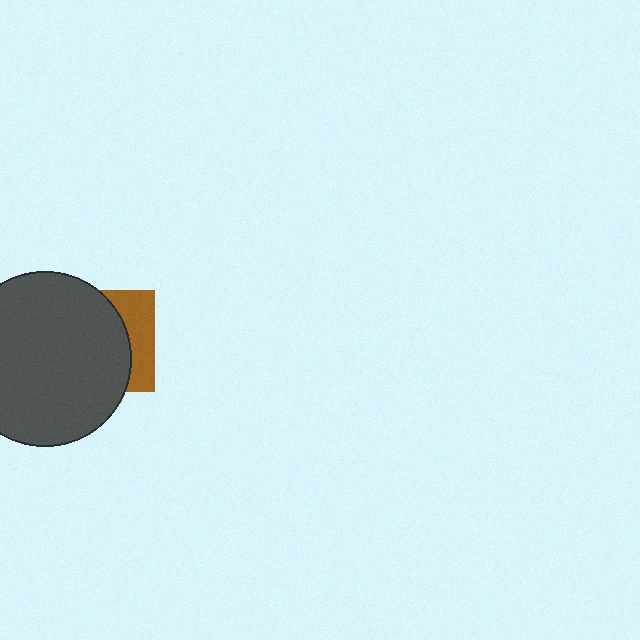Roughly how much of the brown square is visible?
A small part of it is visible (roughly 31%).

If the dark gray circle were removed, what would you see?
You would see the complete brown square.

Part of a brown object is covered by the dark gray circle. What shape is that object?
It is a square.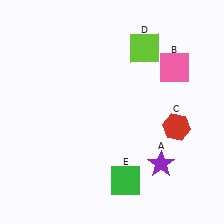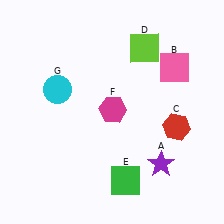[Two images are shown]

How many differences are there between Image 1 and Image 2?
There are 2 differences between the two images.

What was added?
A magenta hexagon (F), a cyan circle (G) were added in Image 2.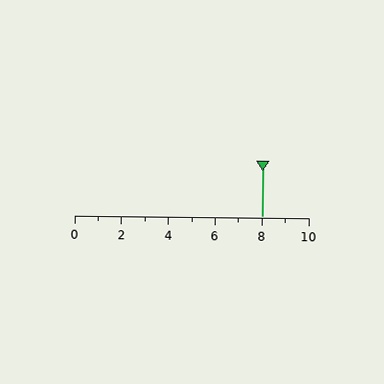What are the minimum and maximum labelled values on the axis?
The axis runs from 0 to 10.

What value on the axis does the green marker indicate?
The marker indicates approximately 8.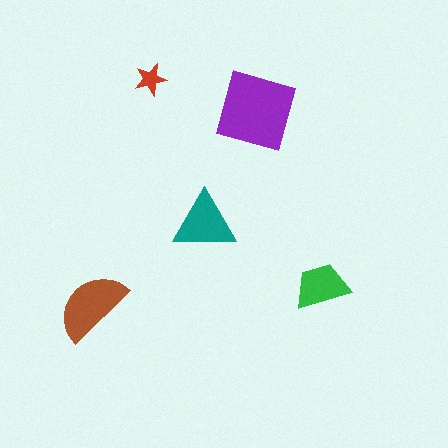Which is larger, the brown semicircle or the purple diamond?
The purple diamond.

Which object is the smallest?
The red star.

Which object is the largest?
The purple diamond.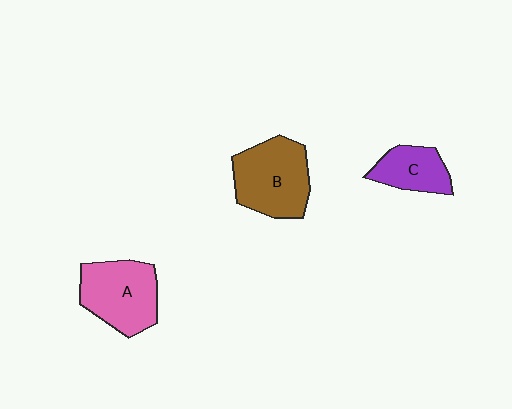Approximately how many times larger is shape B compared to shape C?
Approximately 1.7 times.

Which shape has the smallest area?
Shape C (purple).